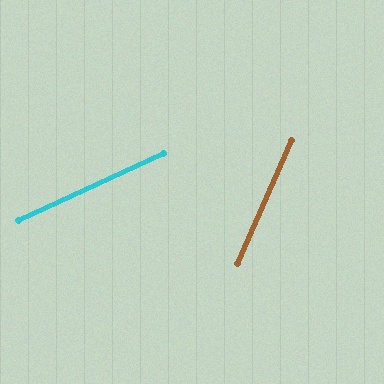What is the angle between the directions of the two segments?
Approximately 42 degrees.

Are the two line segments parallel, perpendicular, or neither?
Neither parallel nor perpendicular — they differ by about 42°.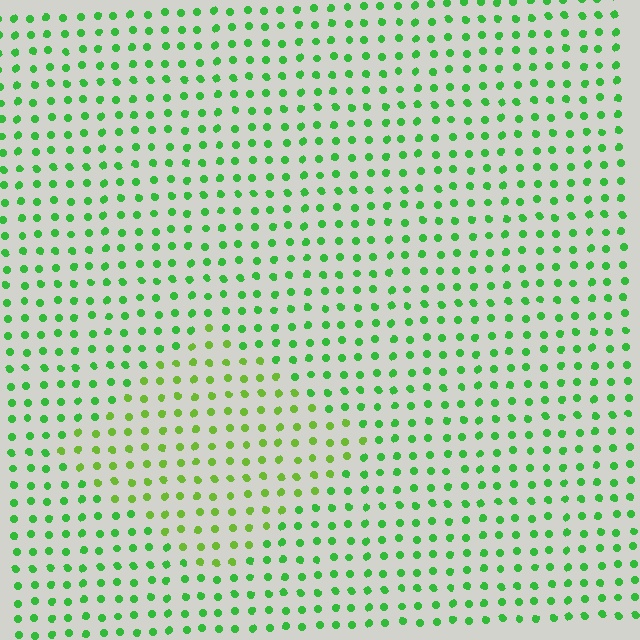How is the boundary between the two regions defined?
The boundary is defined purely by a slight shift in hue (about 29 degrees). Spacing, size, and orientation are identical on both sides.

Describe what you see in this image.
The image is filled with small green elements in a uniform arrangement. A diamond-shaped region is visible where the elements are tinted to a slightly different hue, forming a subtle color boundary.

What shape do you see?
I see a diamond.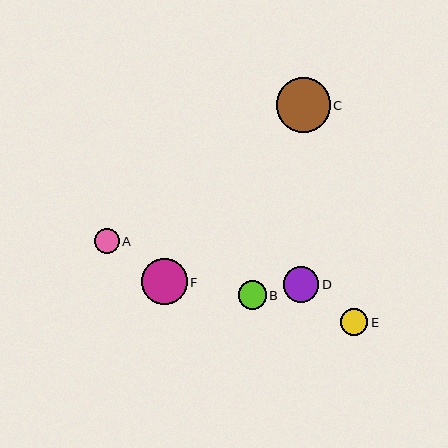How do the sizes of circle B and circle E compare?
Circle B and circle E are approximately the same size.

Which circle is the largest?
Circle C is the largest with a size of approximately 54 pixels.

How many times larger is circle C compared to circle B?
Circle C is approximately 1.9 times the size of circle B.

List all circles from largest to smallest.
From largest to smallest: C, F, D, B, E, A.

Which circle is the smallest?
Circle A is the smallest with a size of approximately 24 pixels.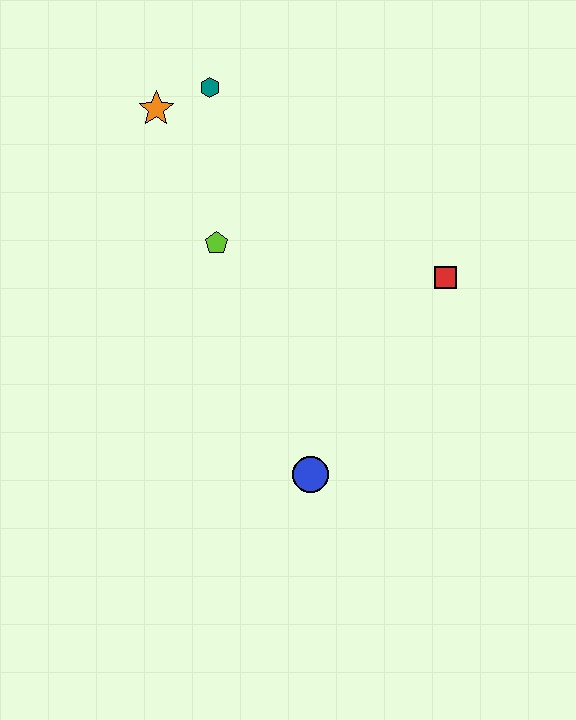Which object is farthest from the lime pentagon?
The blue circle is farthest from the lime pentagon.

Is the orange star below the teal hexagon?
Yes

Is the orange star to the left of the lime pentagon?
Yes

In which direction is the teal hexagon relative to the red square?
The teal hexagon is to the left of the red square.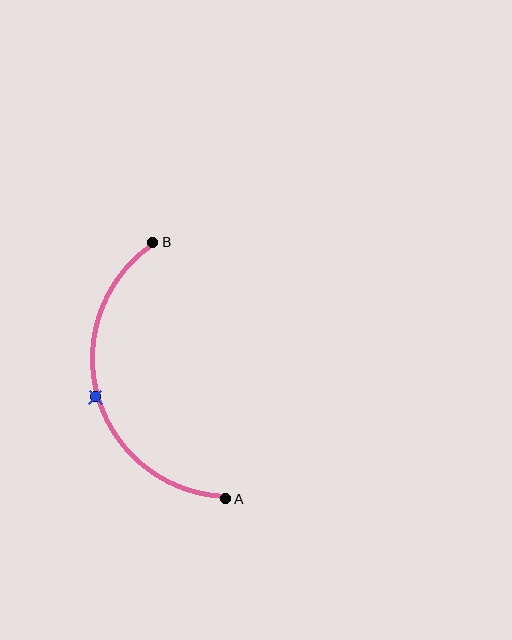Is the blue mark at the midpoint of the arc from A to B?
Yes. The blue mark lies on the arc at equal arc-length from both A and B — it is the arc midpoint.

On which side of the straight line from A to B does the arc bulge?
The arc bulges to the left of the straight line connecting A and B.